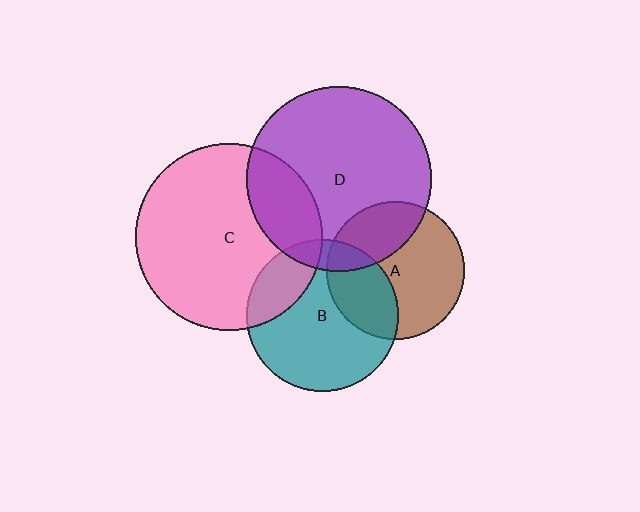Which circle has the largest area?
Circle C (pink).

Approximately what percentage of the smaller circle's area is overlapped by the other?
Approximately 30%.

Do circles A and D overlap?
Yes.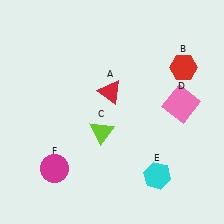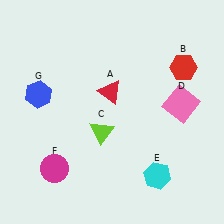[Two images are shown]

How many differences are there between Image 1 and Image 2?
There is 1 difference between the two images.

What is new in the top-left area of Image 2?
A blue hexagon (G) was added in the top-left area of Image 2.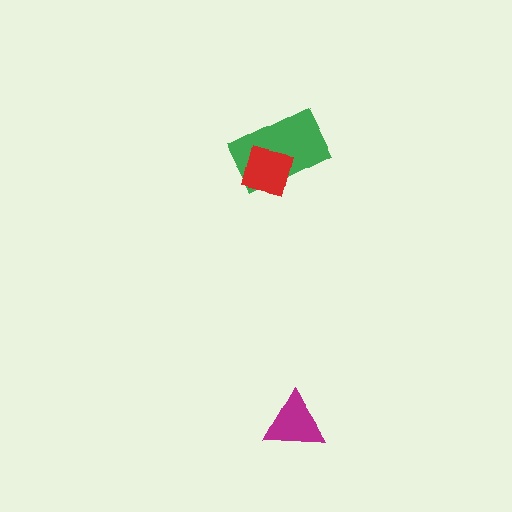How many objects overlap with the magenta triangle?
0 objects overlap with the magenta triangle.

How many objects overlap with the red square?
1 object overlaps with the red square.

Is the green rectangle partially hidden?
Yes, it is partially covered by another shape.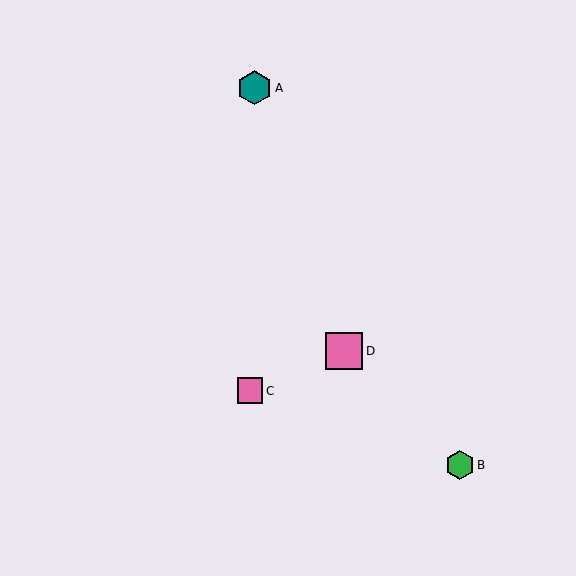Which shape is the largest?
The pink square (labeled D) is the largest.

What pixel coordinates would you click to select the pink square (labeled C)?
Click at (250, 391) to select the pink square C.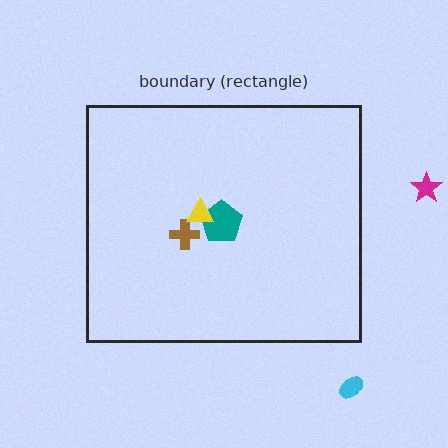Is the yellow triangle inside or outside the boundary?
Inside.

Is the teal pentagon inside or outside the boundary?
Inside.